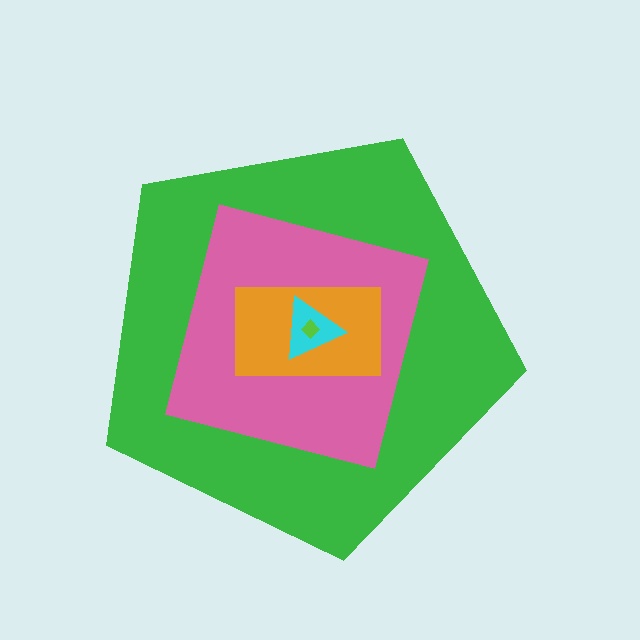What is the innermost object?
The lime diamond.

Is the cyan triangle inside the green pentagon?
Yes.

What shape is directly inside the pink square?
The orange rectangle.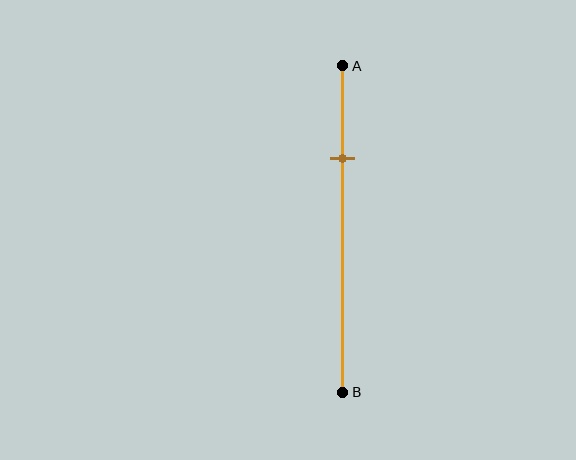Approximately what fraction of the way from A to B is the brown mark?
The brown mark is approximately 30% of the way from A to B.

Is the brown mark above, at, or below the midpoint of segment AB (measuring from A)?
The brown mark is above the midpoint of segment AB.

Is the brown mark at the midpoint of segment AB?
No, the mark is at about 30% from A, not at the 50% midpoint.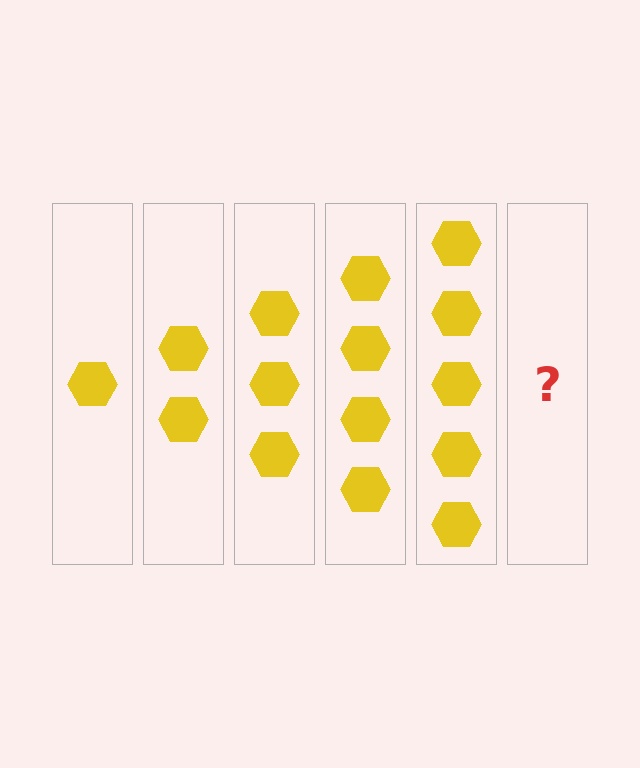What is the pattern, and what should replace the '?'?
The pattern is that each step adds one more hexagon. The '?' should be 6 hexagons.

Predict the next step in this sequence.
The next step is 6 hexagons.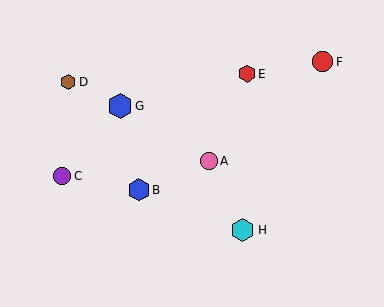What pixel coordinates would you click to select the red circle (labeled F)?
Click at (323, 62) to select the red circle F.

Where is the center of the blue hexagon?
The center of the blue hexagon is at (120, 106).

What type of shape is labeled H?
Shape H is a cyan hexagon.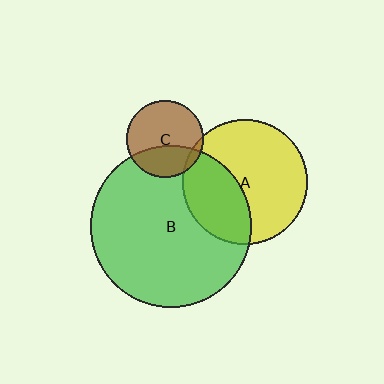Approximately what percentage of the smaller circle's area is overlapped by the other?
Approximately 35%.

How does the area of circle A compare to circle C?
Approximately 2.6 times.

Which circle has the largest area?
Circle B (green).